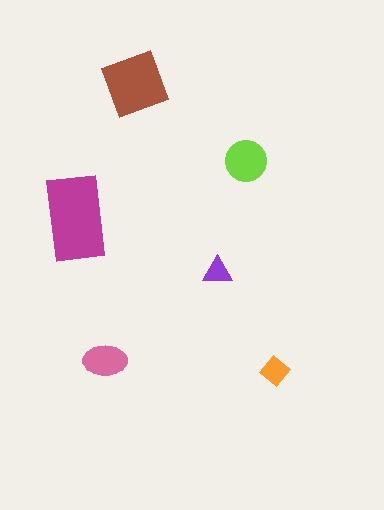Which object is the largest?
The magenta rectangle.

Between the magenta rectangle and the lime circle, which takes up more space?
The magenta rectangle.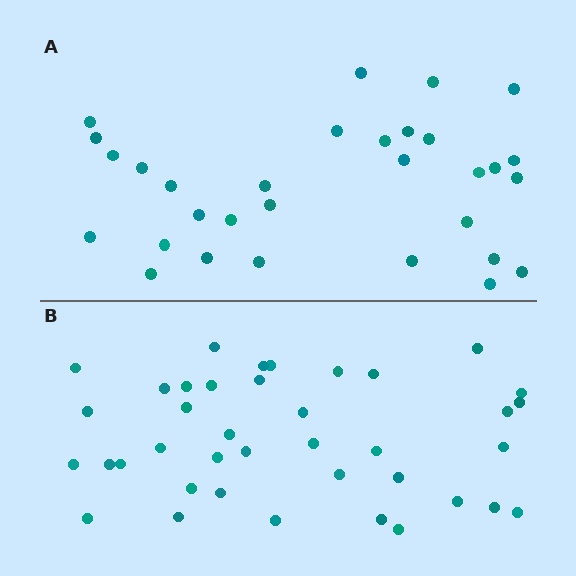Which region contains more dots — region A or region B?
Region B (the bottom region) has more dots.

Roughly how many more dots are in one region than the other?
Region B has roughly 8 or so more dots than region A.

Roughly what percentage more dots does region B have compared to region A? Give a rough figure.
About 25% more.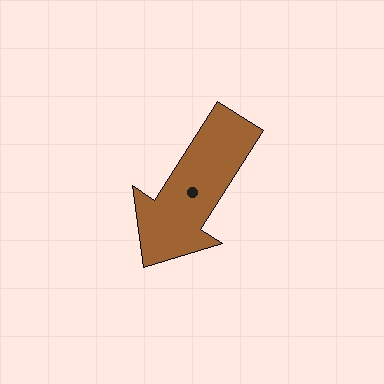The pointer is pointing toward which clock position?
Roughly 7 o'clock.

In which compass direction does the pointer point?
Southwest.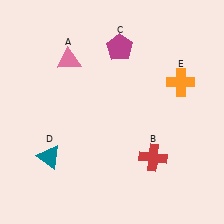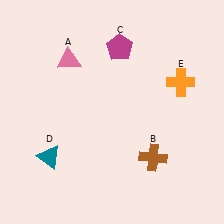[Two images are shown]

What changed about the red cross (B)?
In Image 1, B is red. In Image 2, it changed to brown.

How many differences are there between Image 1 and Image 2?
There is 1 difference between the two images.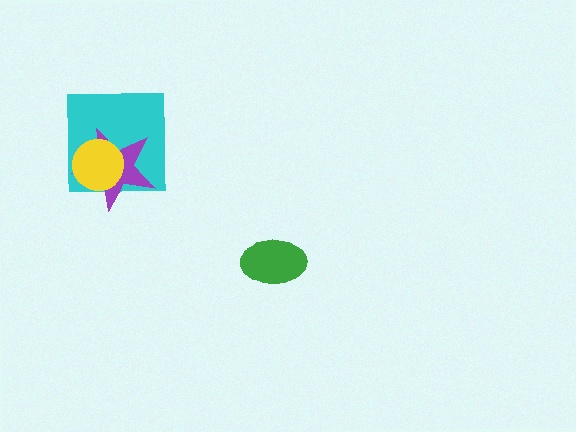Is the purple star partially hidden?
Yes, it is partially covered by another shape.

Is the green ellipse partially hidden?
No, no other shape covers it.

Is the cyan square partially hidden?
Yes, it is partially covered by another shape.